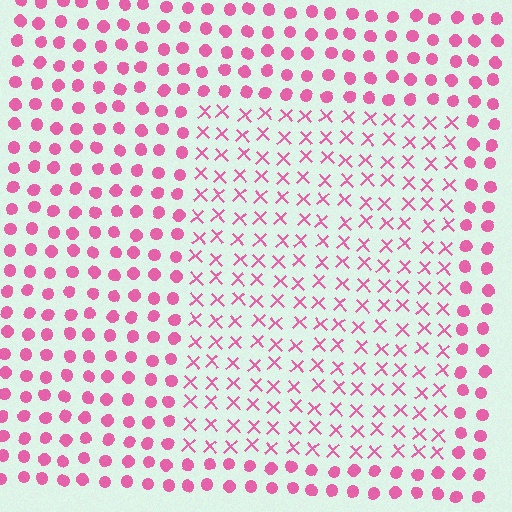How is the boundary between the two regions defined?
The boundary is defined by a change in element shape: X marks inside vs. circles outside. All elements share the same color and spacing.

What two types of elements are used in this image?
The image uses X marks inside the rectangle region and circles outside it.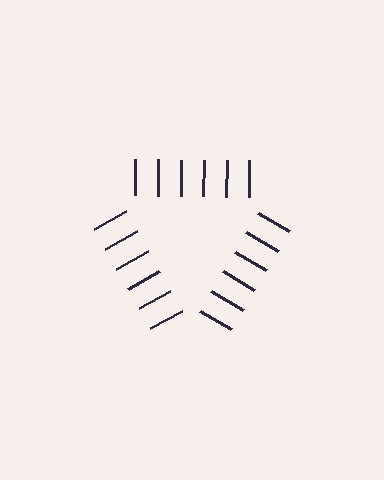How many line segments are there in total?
18 — 6 along each of the 3 edges.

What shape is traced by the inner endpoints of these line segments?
An illusory triangle — the line segments terminate on its edges but no continuous stroke is drawn.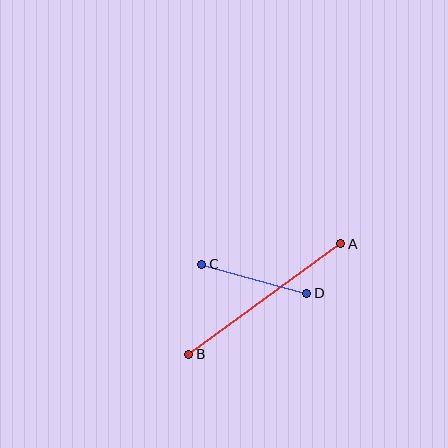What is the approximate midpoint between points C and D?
The midpoint is at approximately (254, 279) pixels.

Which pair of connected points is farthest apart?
Points A and B are farthest apart.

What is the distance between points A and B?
The distance is approximately 188 pixels.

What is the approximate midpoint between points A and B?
The midpoint is at approximately (265, 299) pixels.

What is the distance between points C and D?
The distance is approximately 109 pixels.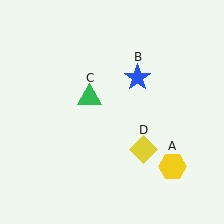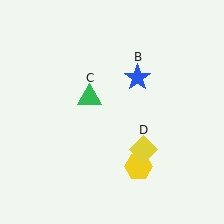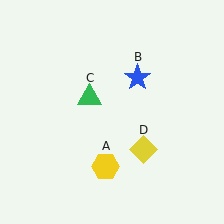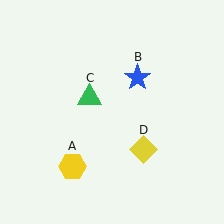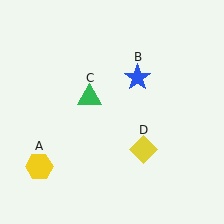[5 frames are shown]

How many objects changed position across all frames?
1 object changed position: yellow hexagon (object A).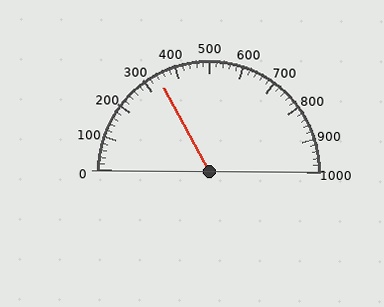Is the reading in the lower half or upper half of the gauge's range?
The reading is in the lower half of the range (0 to 1000).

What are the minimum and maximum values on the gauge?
The gauge ranges from 0 to 1000.